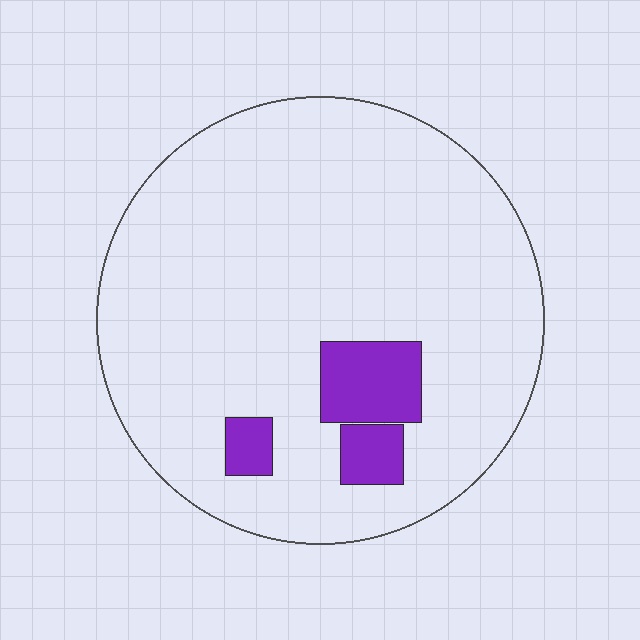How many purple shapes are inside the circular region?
3.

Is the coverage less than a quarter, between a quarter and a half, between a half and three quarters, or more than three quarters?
Less than a quarter.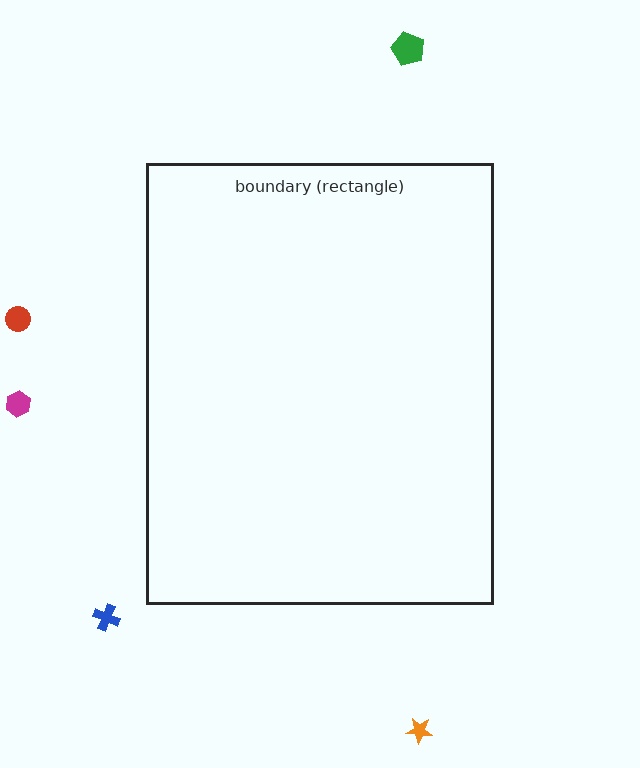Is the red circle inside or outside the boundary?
Outside.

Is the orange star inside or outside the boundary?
Outside.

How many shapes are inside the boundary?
0 inside, 5 outside.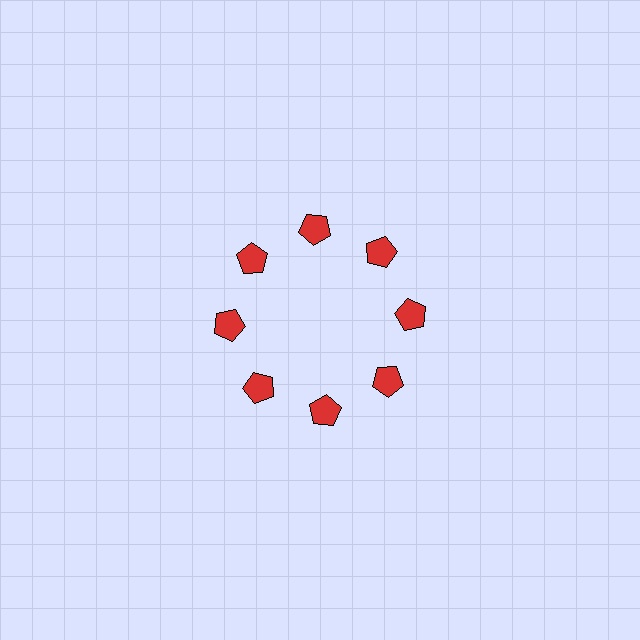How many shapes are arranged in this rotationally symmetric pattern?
There are 8 shapes, arranged in 8 groups of 1.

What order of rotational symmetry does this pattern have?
This pattern has 8-fold rotational symmetry.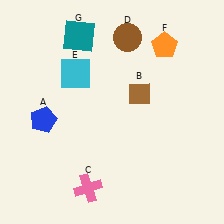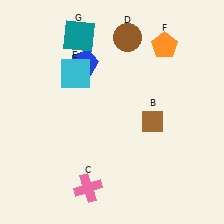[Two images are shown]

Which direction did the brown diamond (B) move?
The brown diamond (B) moved down.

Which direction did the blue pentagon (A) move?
The blue pentagon (A) moved up.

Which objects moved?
The objects that moved are: the blue pentagon (A), the brown diamond (B).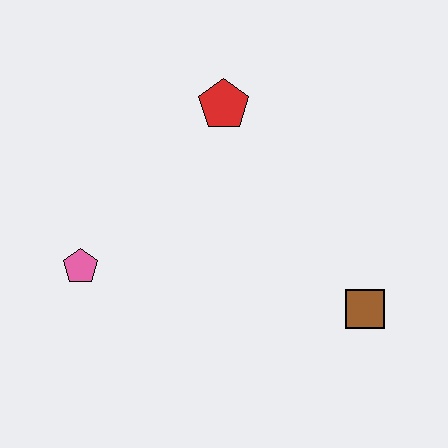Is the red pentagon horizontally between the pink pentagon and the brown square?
Yes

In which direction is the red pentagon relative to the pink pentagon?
The red pentagon is above the pink pentagon.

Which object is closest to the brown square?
The red pentagon is closest to the brown square.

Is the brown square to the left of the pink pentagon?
No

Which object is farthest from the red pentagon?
The brown square is farthest from the red pentagon.